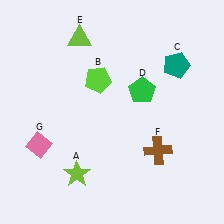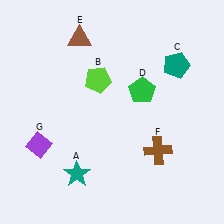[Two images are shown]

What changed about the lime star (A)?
In Image 1, A is lime. In Image 2, it changed to teal.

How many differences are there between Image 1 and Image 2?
There are 3 differences between the two images.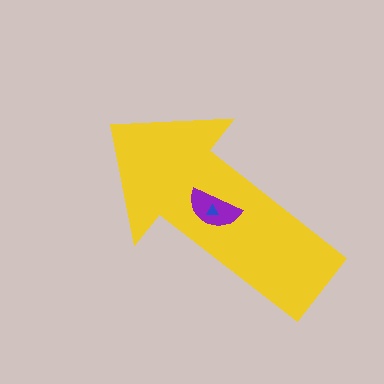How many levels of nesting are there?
3.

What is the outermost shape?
The yellow arrow.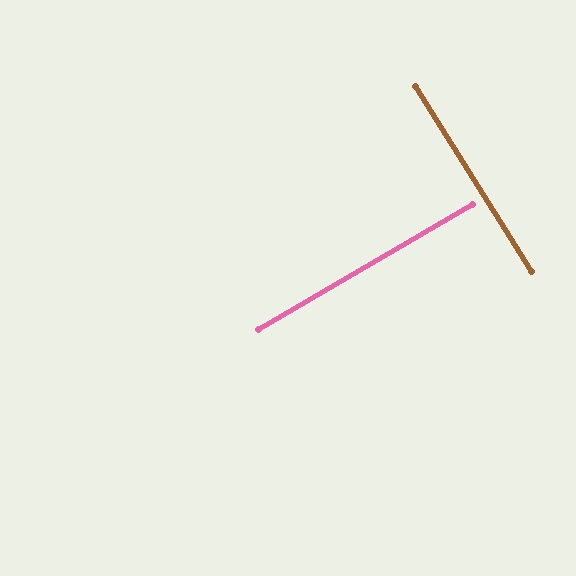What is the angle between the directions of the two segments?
Approximately 88 degrees.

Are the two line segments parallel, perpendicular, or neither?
Perpendicular — they meet at approximately 88°.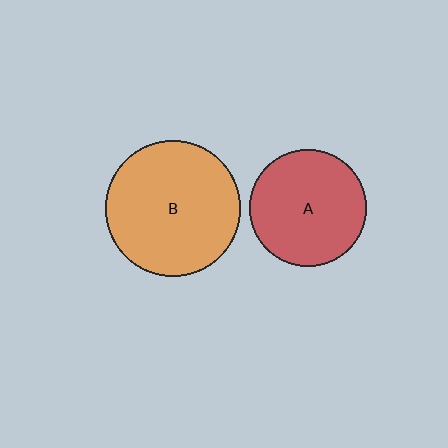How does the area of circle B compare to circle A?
Approximately 1.3 times.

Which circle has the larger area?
Circle B (orange).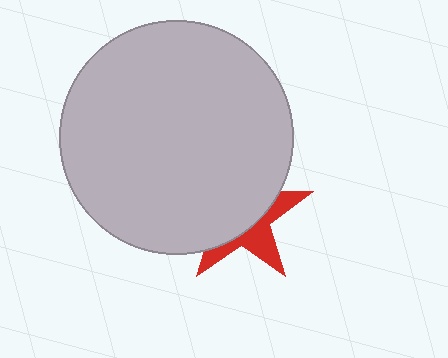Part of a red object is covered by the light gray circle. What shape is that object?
It is a star.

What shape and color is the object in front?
The object in front is a light gray circle.